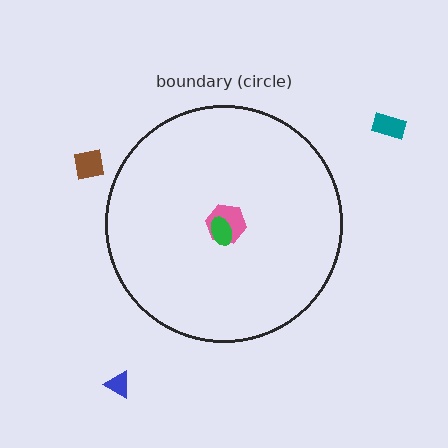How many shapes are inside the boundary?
2 inside, 3 outside.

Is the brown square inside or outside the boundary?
Outside.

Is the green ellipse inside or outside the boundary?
Inside.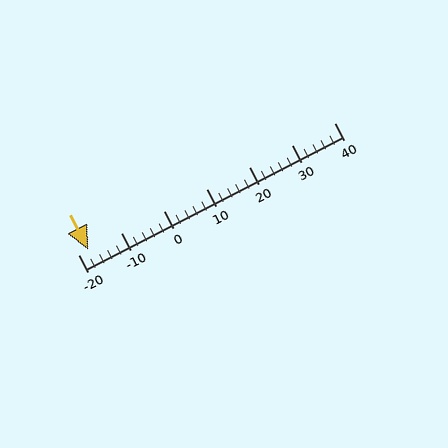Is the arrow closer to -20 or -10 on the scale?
The arrow is closer to -20.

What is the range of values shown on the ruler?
The ruler shows values from -20 to 40.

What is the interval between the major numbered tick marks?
The major tick marks are spaced 10 units apart.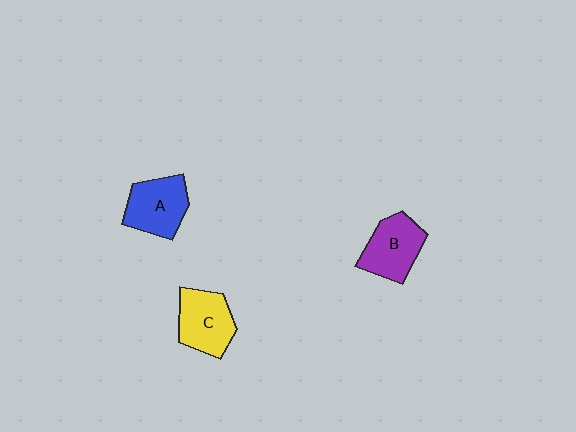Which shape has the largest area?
Shape C (yellow).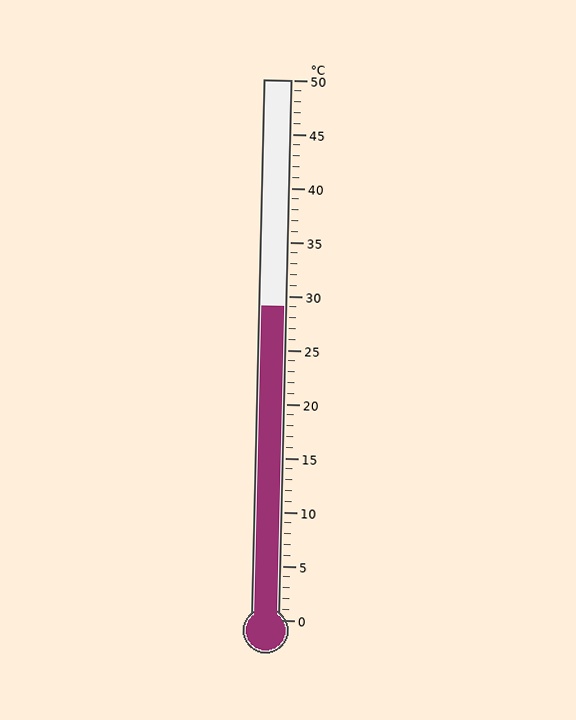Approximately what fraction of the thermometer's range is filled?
The thermometer is filled to approximately 60% of its range.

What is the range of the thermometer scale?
The thermometer scale ranges from 0°C to 50°C.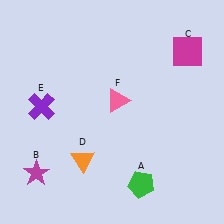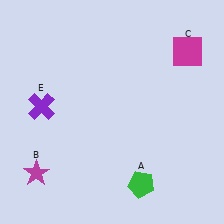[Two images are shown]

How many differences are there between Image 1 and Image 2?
There are 2 differences between the two images.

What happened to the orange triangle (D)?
The orange triangle (D) was removed in Image 2. It was in the bottom-left area of Image 1.